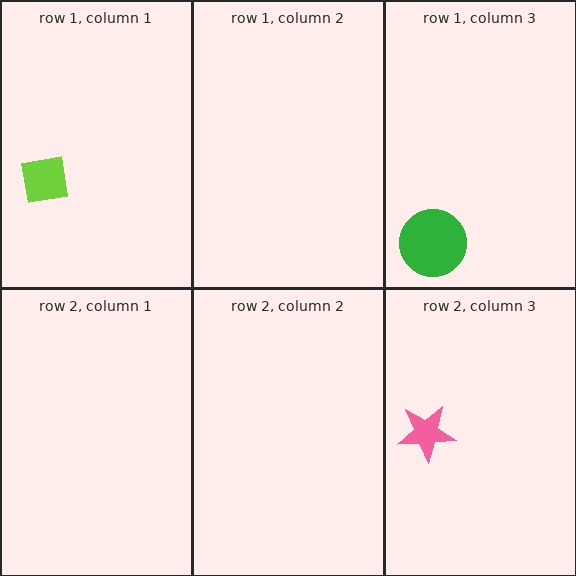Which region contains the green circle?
The row 1, column 3 region.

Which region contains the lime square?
The row 1, column 1 region.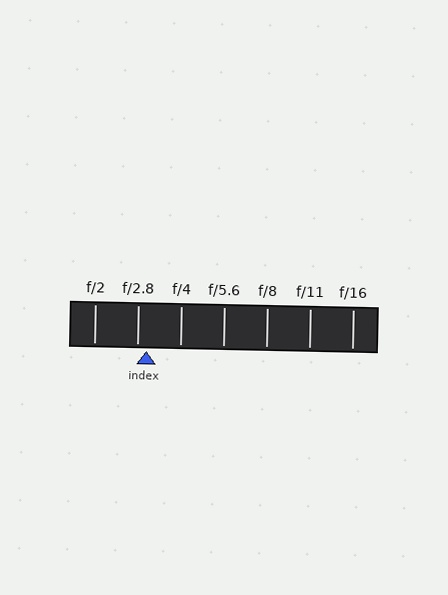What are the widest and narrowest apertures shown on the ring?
The widest aperture shown is f/2 and the narrowest is f/16.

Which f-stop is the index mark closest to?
The index mark is closest to f/2.8.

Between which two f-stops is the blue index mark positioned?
The index mark is between f/2.8 and f/4.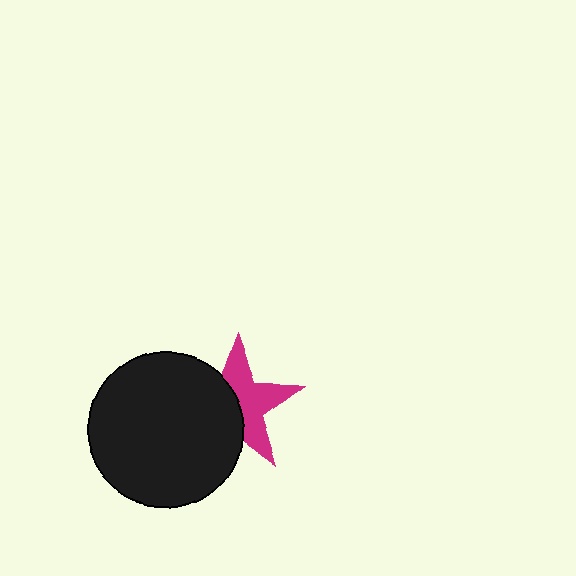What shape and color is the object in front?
The object in front is a black circle.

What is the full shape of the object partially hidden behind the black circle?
The partially hidden object is a magenta star.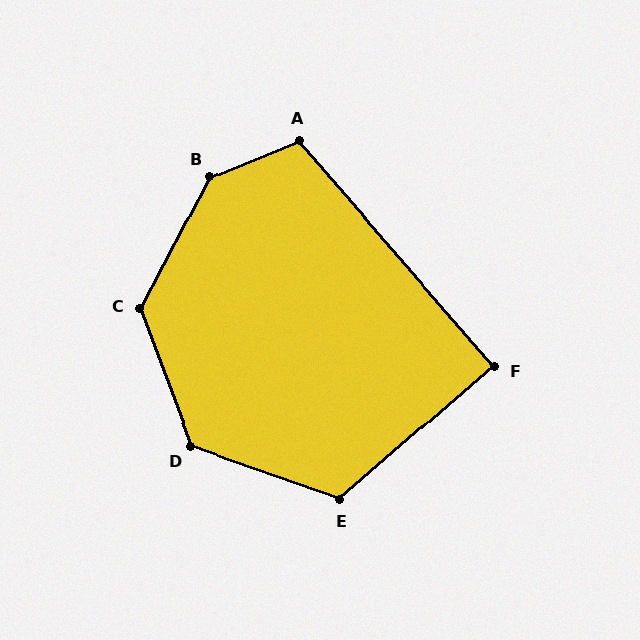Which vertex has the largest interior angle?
B, at approximately 140 degrees.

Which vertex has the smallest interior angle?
F, at approximately 90 degrees.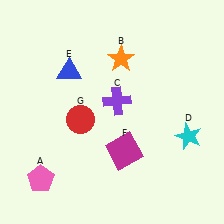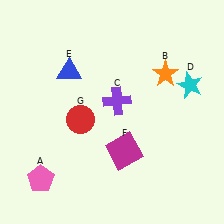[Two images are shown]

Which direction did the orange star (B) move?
The orange star (B) moved right.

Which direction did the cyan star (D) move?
The cyan star (D) moved up.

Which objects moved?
The objects that moved are: the orange star (B), the cyan star (D).